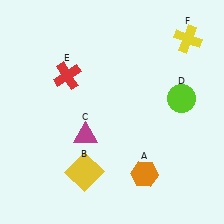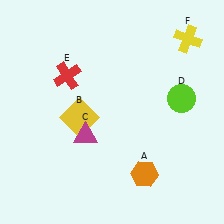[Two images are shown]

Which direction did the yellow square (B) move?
The yellow square (B) moved up.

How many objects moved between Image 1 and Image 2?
1 object moved between the two images.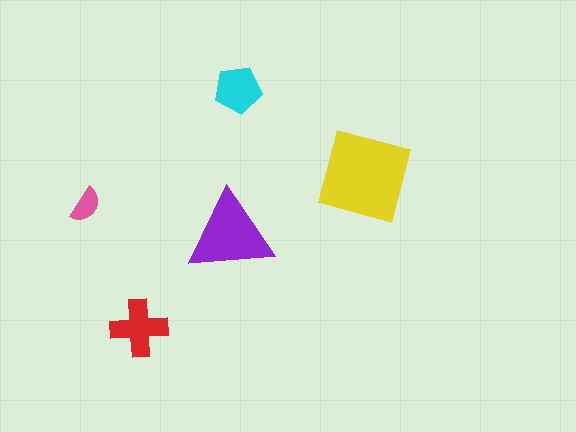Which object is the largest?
The yellow square.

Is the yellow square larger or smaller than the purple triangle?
Larger.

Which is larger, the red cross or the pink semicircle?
The red cross.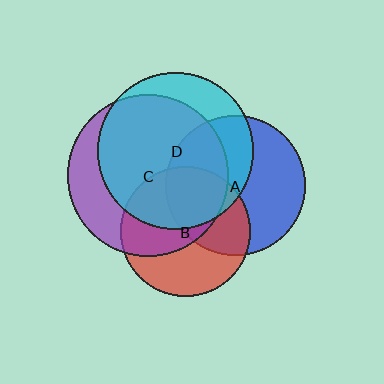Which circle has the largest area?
Circle C (purple).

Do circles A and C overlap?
Yes.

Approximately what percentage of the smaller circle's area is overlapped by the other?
Approximately 35%.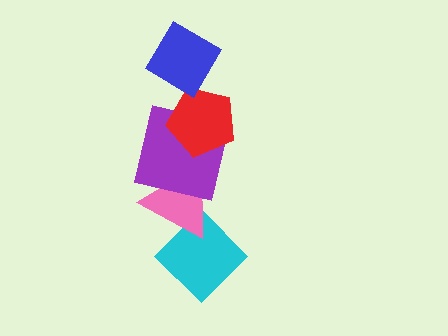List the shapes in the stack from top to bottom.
From top to bottom: the blue diamond, the red pentagon, the purple square, the pink triangle, the cyan diamond.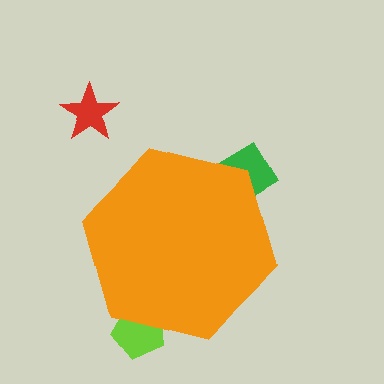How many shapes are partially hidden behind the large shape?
2 shapes are partially hidden.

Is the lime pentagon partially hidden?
Yes, the lime pentagon is partially hidden behind the orange hexagon.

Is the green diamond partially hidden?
Yes, the green diamond is partially hidden behind the orange hexagon.